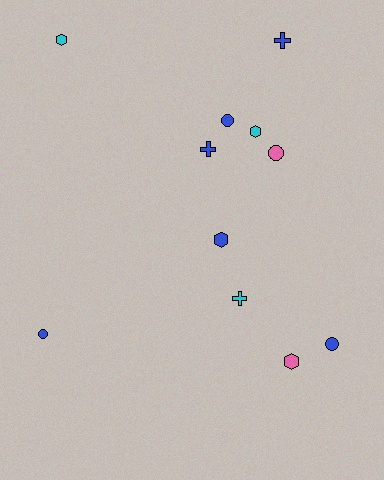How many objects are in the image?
There are 11 objects.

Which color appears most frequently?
Blue, with 6 objects.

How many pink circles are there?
There is 1 pink circle.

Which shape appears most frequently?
Circle, with 4 objects.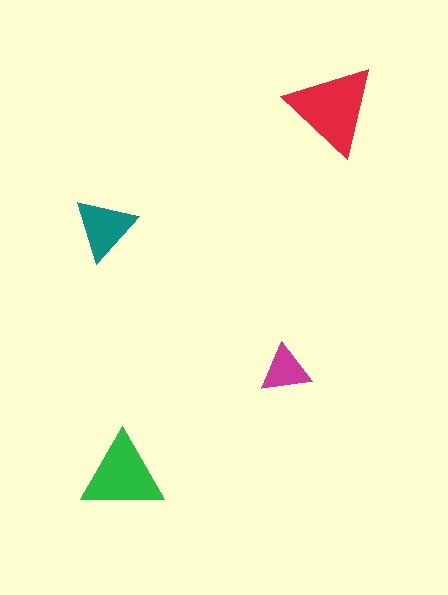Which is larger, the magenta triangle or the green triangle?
The green one.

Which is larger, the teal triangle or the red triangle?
The red one.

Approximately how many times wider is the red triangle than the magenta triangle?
About 2 times wider.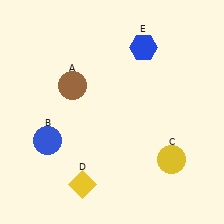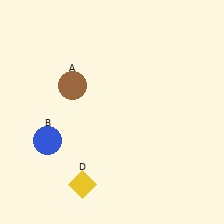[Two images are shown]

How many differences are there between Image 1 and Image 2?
There are 2 differences between the two images.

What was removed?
The blue hexagon (E), the yellow circle (C) were removed in Image 2.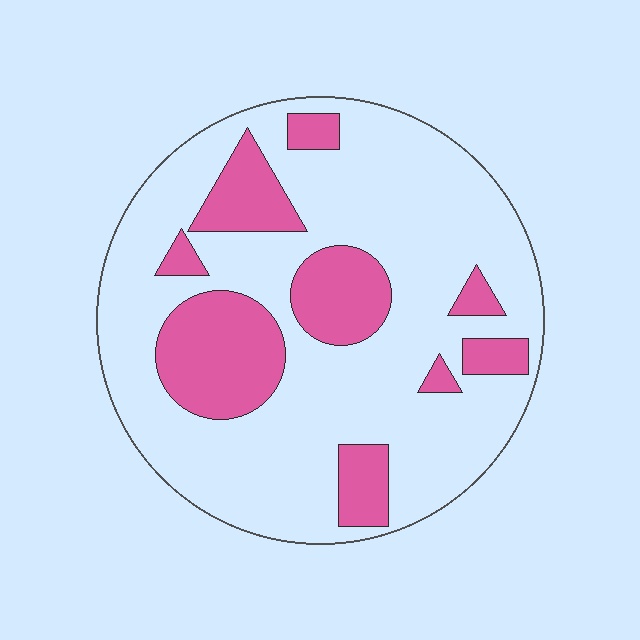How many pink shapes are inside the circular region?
9.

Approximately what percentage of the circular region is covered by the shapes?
Approximately 25%.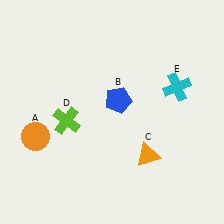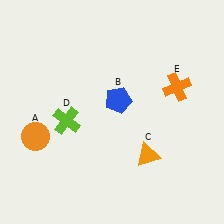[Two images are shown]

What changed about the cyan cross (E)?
In Image 1, E is cyan. In Image 2, it changed to orange.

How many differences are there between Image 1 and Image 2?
There is 1 difference between the two images.